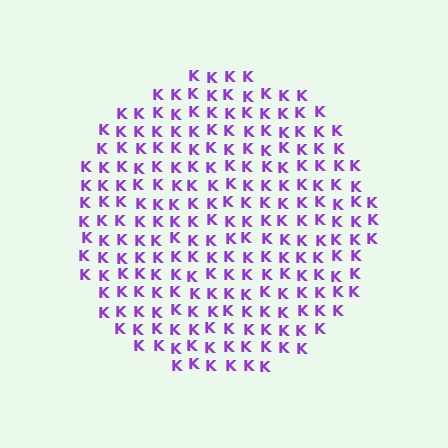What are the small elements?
The small elements are letter K's.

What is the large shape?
The large shape is a circle.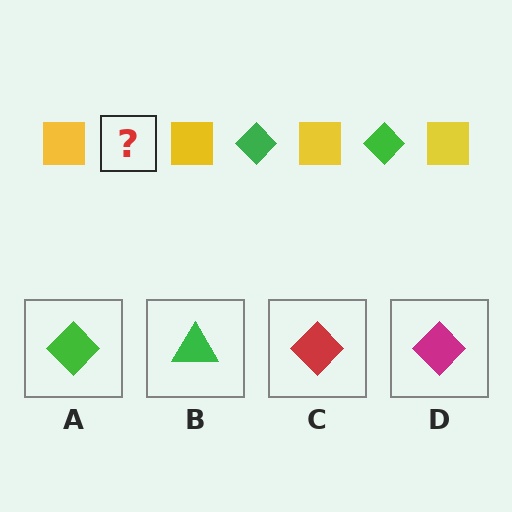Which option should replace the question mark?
Option A.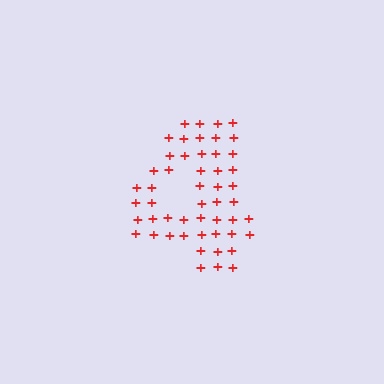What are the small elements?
The small elements are plus signs.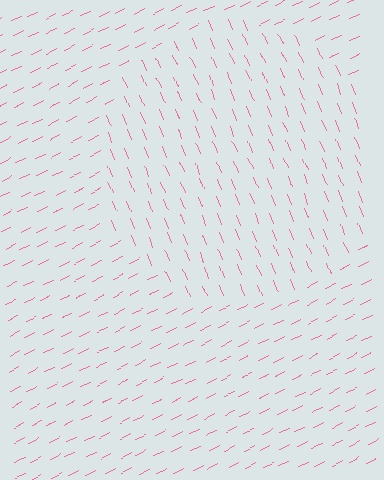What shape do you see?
I see a circle.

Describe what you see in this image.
The image is filled with small pink line segments. A circle region in the image has lines oriented differently from the surrounding lines, creating a visible texture boundary.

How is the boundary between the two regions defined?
The boundary is defined purely by a change in line orientation (approximately 86 degrees difference). All lines are the same color and thickness.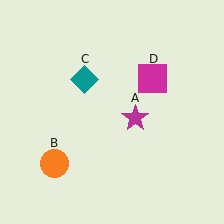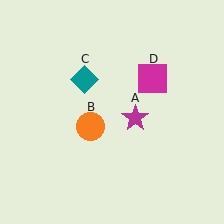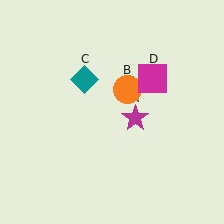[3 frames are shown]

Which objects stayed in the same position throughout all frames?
Magenta star (object A) and teal diamond (object C) and magenta square (object D) remained stationary.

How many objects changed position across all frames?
1 object changed position: orange circle (object B).